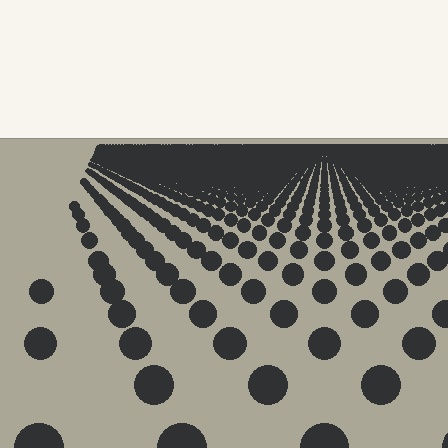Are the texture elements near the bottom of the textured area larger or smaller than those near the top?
Larger. Near the bottom, elements are closer to the viewer and appear at a bigger on-screen size.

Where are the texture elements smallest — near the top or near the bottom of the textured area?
Near the top.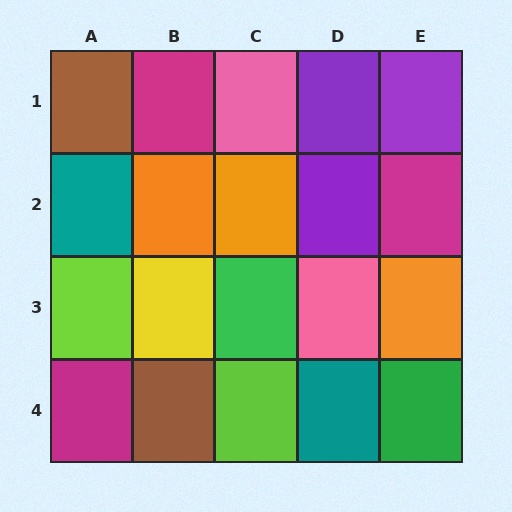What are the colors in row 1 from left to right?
Brown, magenta, pink, purple, purple.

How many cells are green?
2 cells are green.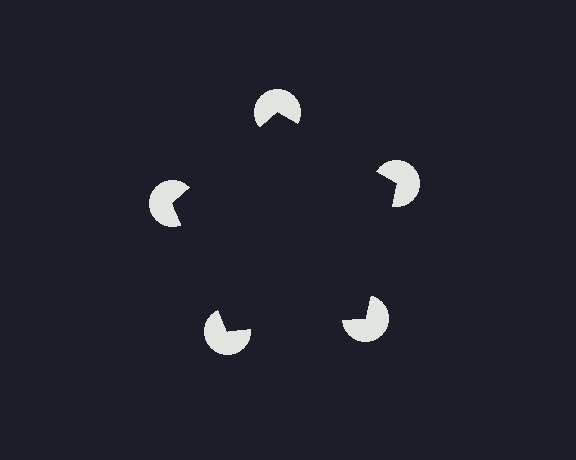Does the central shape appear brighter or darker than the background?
It typically appears slightly darker than the background, even though no actual brightness change is drawn.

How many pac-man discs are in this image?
There are 5 — one at each vertex of the illusory pentagon.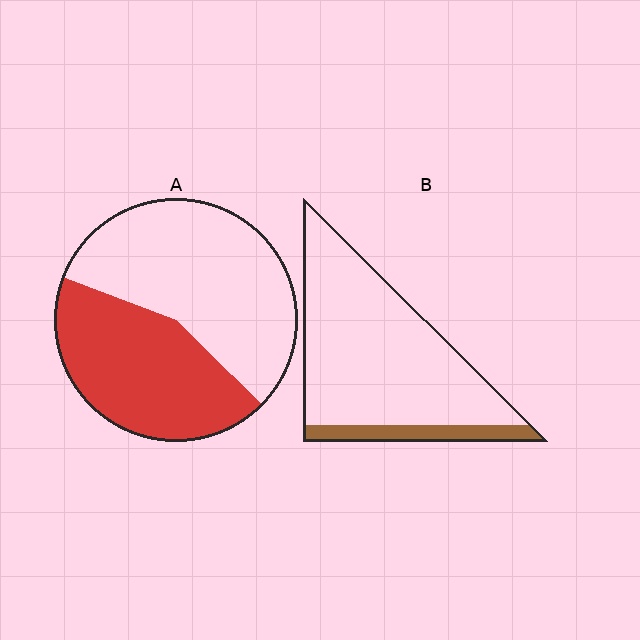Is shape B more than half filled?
No.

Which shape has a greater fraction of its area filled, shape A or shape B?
Shape A.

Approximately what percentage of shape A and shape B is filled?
A is approximately 45% and B is approximately 15%.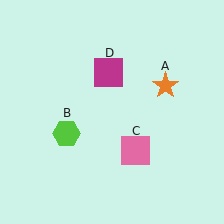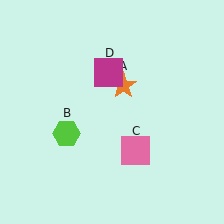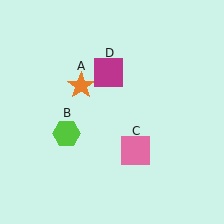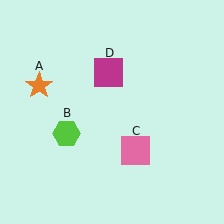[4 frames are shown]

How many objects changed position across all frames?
1 object changed position: orange star (object A).